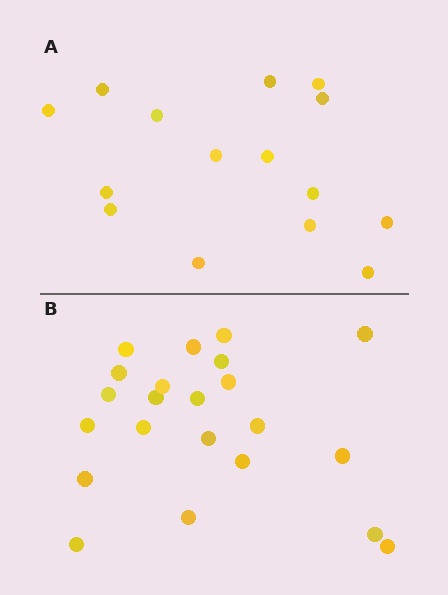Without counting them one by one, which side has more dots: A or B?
Region B (the bottom region) has more dots.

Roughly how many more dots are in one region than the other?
Region B has roughly 8 or so more dots than region A.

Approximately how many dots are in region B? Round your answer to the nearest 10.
About 20 dots. (The exact count is 22, which rounds to 20.)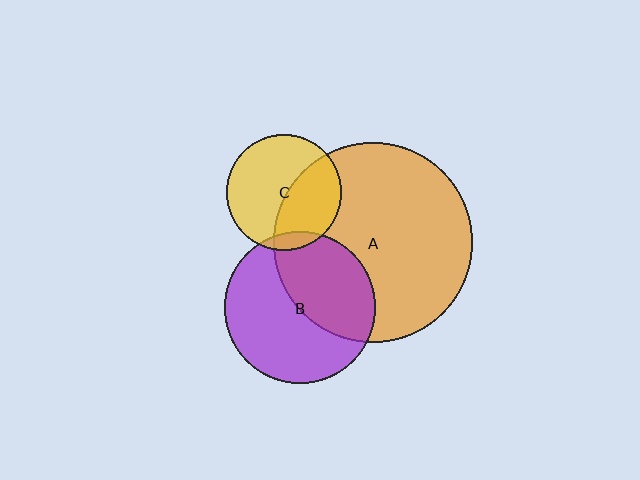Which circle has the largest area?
Circle A (orange).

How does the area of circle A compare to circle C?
Approximately 3.0 times.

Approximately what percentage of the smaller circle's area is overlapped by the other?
Approximately 40%.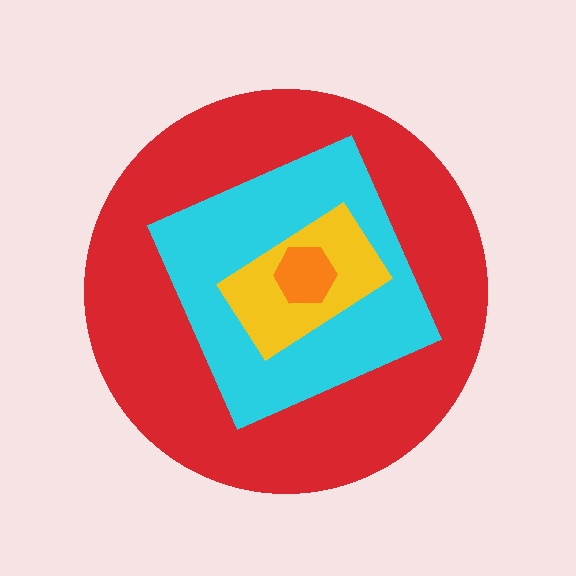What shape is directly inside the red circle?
The cyan square.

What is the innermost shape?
The orange hexagon.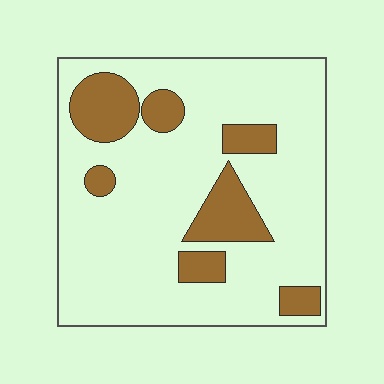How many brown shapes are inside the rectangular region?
7.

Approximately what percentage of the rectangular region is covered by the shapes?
Approximately 20%.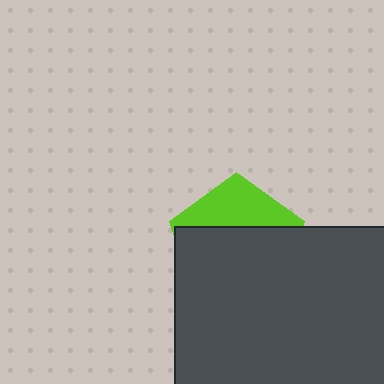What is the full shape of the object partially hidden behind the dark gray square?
The partially hidden object is a lime pentagon.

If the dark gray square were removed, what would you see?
You would see the complete lime pentagon.